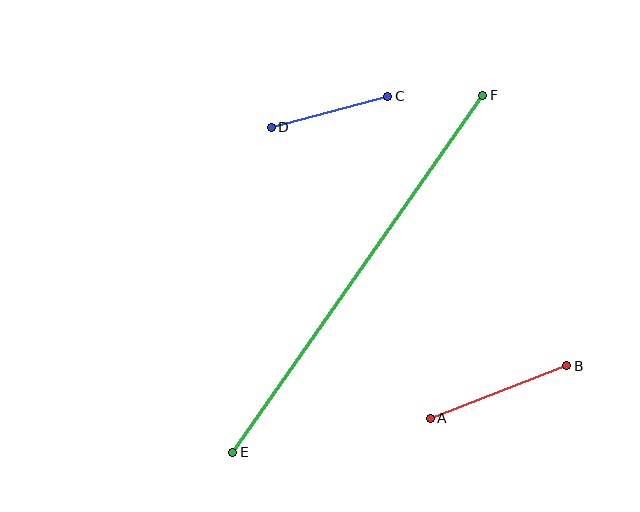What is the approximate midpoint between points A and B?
The midpoint is at approximately (499, 392) pixels.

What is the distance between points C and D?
The distance is approximately 121 pixels.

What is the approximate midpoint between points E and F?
The midpoint is at approximately (358, 274) pixels.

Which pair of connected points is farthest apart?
Points E and F are farthest apart.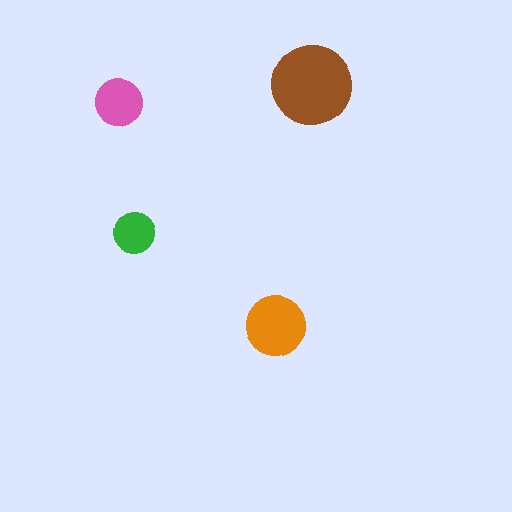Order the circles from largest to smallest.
the brown one, the orange one, the pink one, the green one.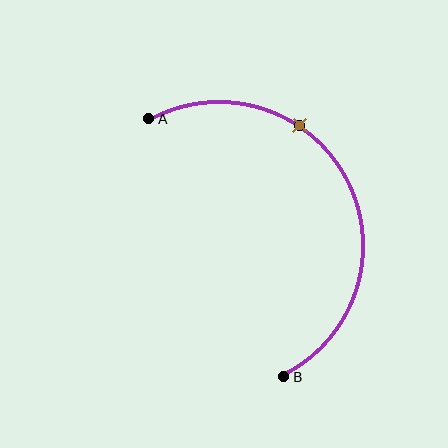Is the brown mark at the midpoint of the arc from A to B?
No. The brown mark lies on the arc but is closer to endpoint A. The arc midpoint would be at the point on the curve equidistant along the arc from both A and B.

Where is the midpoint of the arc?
The arc midpoint is the point on the curve farthest from the straight line joining A and B. It sits to the right of that line.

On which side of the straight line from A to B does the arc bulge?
The arc bulges to the right of the straight line connecting A and B.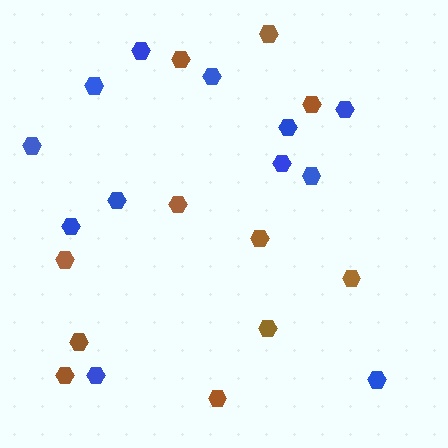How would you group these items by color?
There are 2 groups: one group of brown hexagons (11) and one group of blue hexagons (12).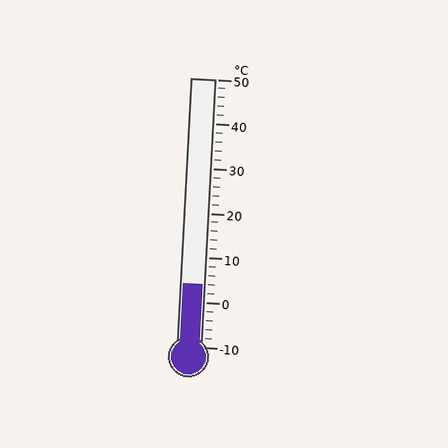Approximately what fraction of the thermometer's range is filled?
The thermometer is filled to approximately 25% of its range.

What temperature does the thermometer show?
The thermometer shows approximately 4°C.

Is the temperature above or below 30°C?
The temperature is below 30°C.